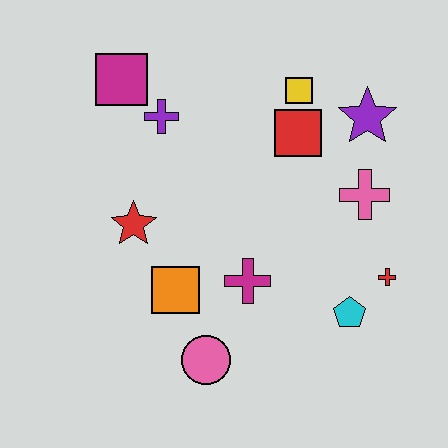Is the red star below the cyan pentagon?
No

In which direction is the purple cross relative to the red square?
The purple cross is to the left of the red square.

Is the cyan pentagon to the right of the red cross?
No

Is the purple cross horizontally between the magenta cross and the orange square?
No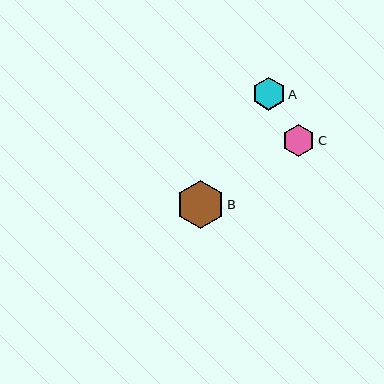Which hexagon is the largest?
Hexagon B is the largest with a size of approximately 48 pixels.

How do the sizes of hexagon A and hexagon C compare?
Hexagon A and hexagon C are approximately the same size.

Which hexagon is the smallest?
Hexagon C is the smallest with a size of approximately 32 pixels.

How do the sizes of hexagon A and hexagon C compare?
Hexagon A and hexagon C are approximately the same size.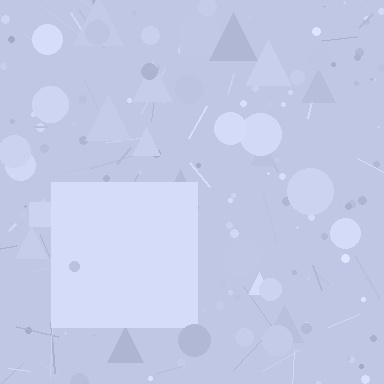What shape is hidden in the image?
A square is hidden in the image.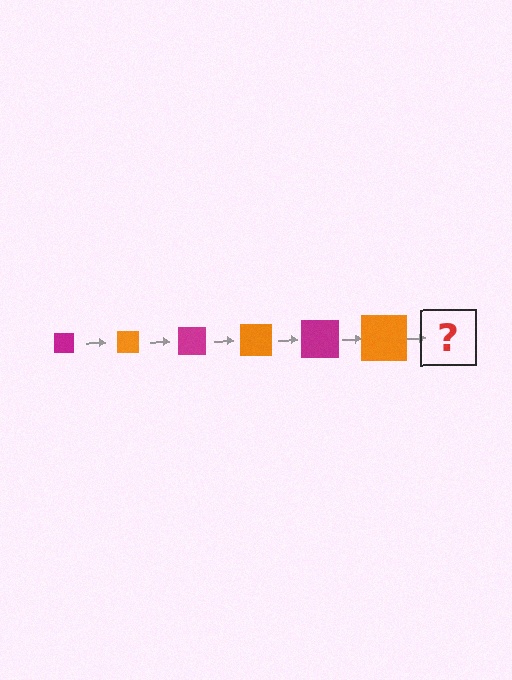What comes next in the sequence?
The next element should be a magenta square, larger than the previous one.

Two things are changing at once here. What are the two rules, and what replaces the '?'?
The two rules are that the square grows larger each step and the color cycles through magenta and orange. The '?' should be a magenta square, larger than the previous one.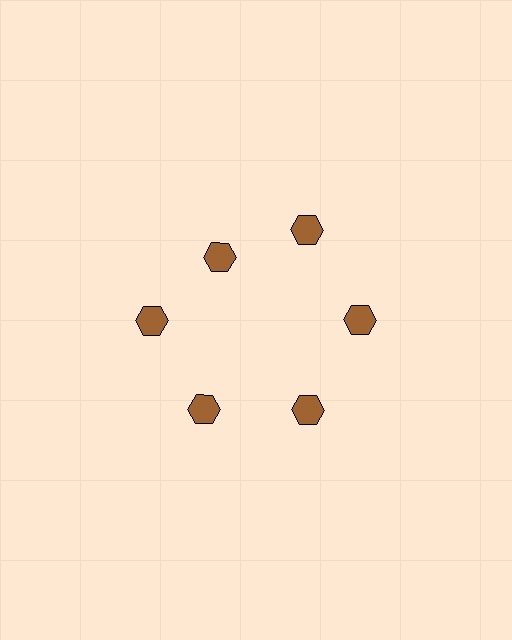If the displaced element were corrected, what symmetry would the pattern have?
It would have 6-fold rotational symmetry — the pattern would map onto itself every 60 degrees.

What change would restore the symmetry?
The symmetry would be restored by moving it outward, back onto the ring so that all 6 hexagons sit at equal angles and equal distance from the center.